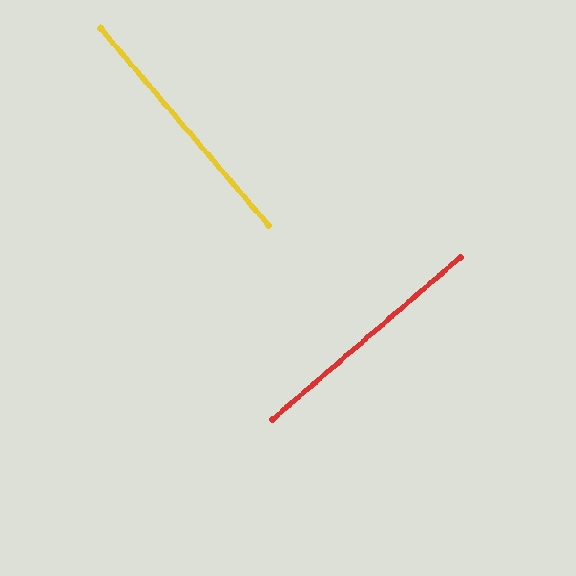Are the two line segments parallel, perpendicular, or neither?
Perpendicular — they meet at approximately 89°.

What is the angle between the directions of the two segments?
Approximately 89 degrees.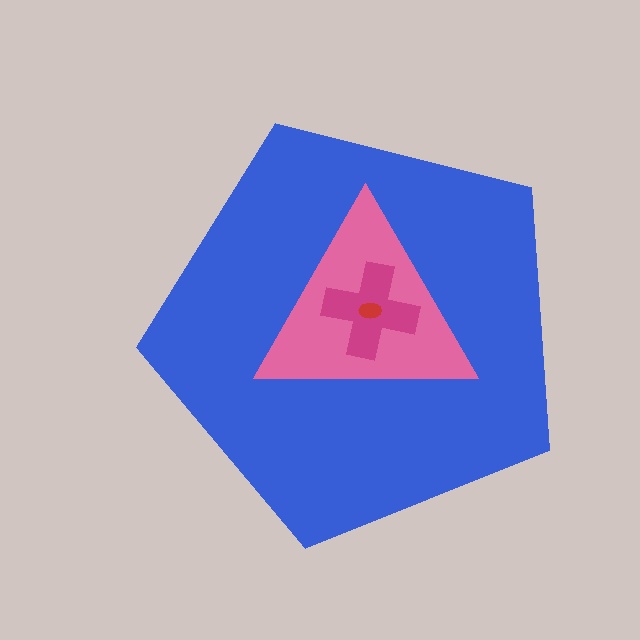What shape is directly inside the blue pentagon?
The pink triangle.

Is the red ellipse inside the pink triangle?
Yes.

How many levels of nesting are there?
4.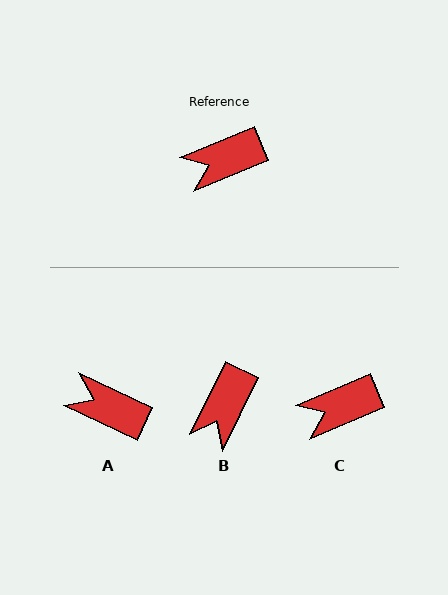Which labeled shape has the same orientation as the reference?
C.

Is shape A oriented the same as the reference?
No, it is off by about 48 degrees.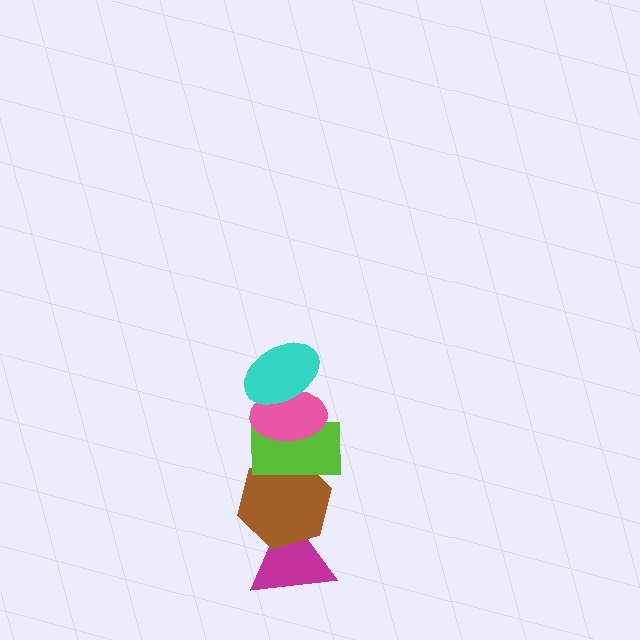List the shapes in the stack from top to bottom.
From top to bottom: the cyan ellipse, the pink ellipse, the lime rectangle, the brown hexagon, the magenta triangle.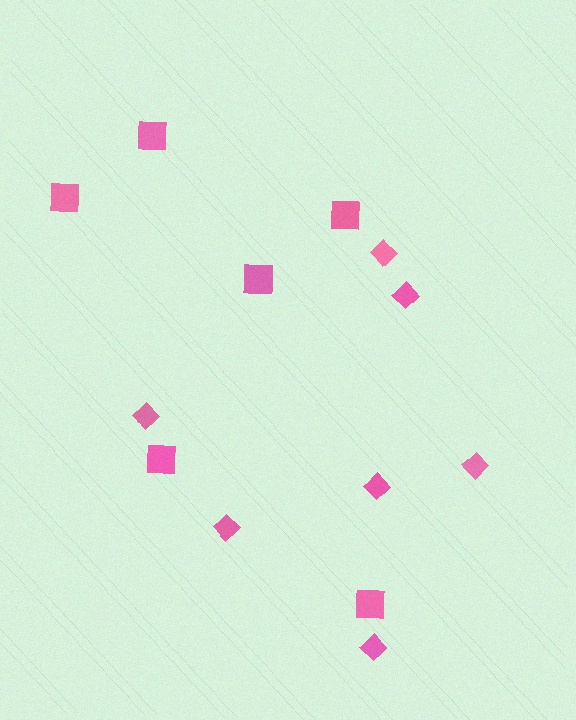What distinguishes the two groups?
There are 2 groups: one group of squares (6) and one group of diamonds (7).